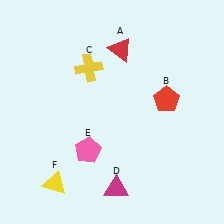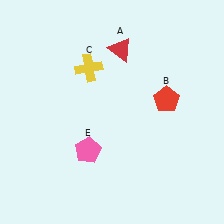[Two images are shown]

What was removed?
The yellow triangle (F), the magenta triangle (D) were removed in Image 2.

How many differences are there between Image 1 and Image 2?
There are 2 differences between the two images.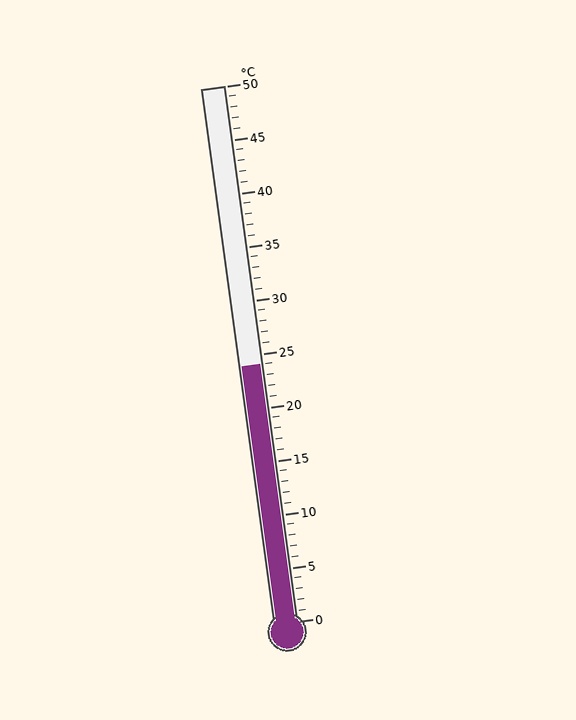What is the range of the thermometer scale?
The thermometer scale ranges from 0°C to 50°C.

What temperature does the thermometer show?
The thermometer shows approximately 24°C.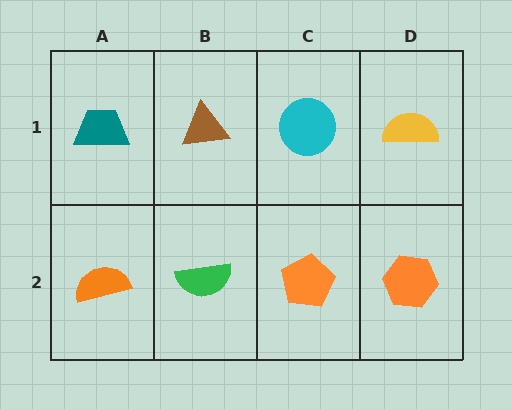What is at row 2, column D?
An orange hexagon.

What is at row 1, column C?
A cyan circle.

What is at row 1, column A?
A teal trapezoid.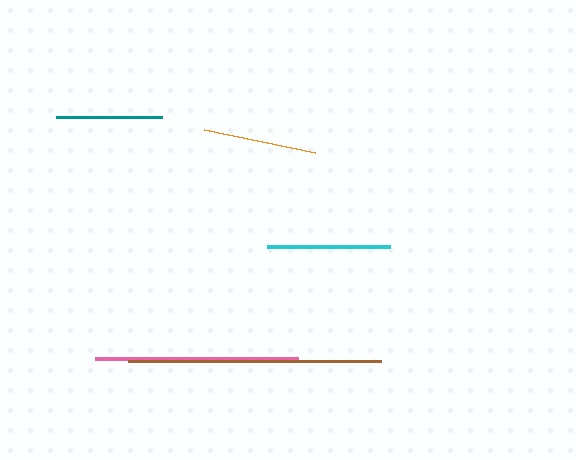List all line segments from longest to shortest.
From longest to shortest: brown, pink, cyan, orange, teal.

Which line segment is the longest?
The brown line is the longest at approximately 252 pixels.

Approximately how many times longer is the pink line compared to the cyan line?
The pink line is approximately 1.7 times the length of the cyan line.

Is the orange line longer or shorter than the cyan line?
The cyan line is longer than the orange line.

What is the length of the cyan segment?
The cyan segment is approximately 122 pixels long.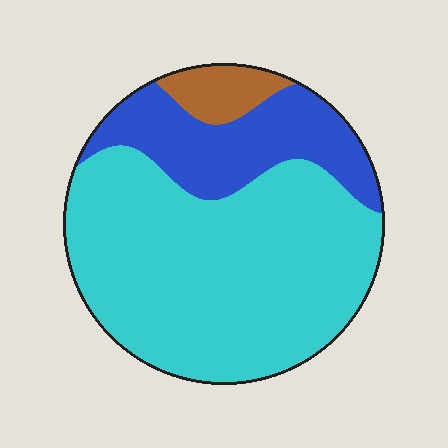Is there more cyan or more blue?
Cyan.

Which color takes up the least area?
Brown, at roughly 5%.